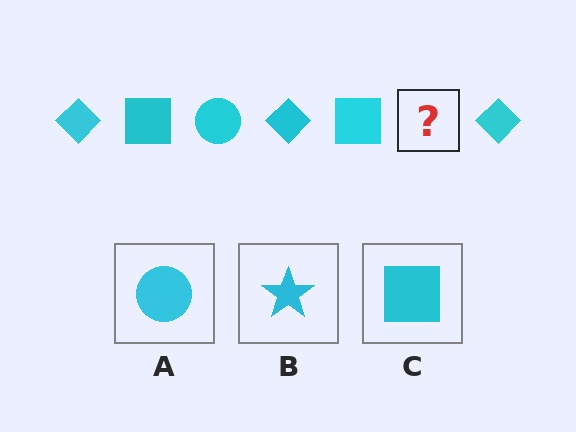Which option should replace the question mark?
Option A.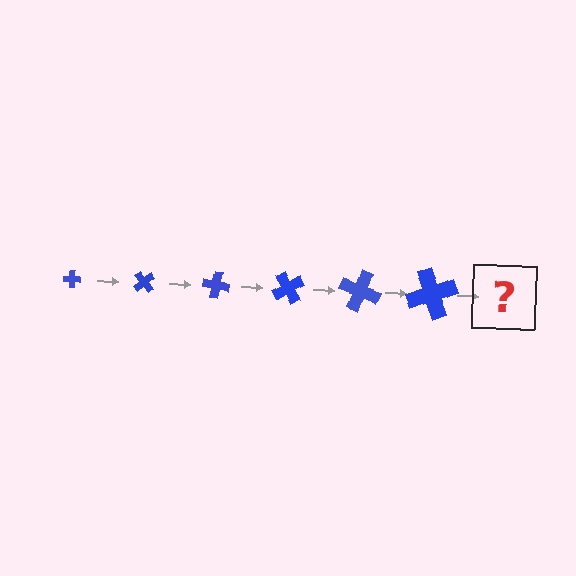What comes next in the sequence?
The next element should be a cross, larger than the previous one and rotated 300 degrees from the start.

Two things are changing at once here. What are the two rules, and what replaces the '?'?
The two rules are that the cross grows larger each step and it rotates 50 degrees each step. The '?' should be a cross, larger than the previous one and rotated 300 degrees from the start.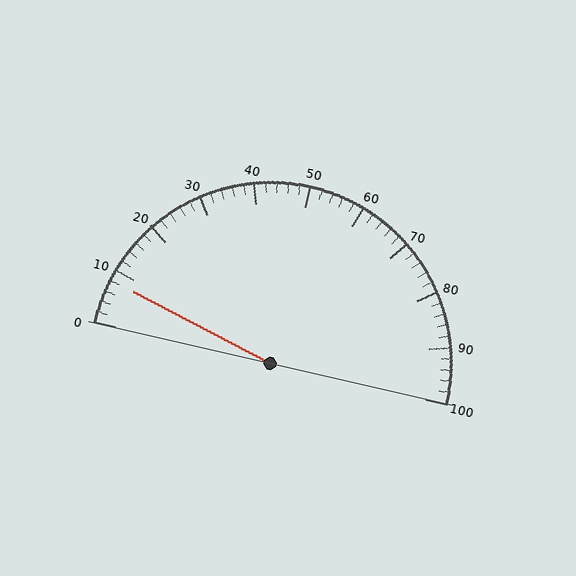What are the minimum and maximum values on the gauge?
The gauge ranges from 0 to 100.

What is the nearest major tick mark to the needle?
The nearest major tick mark is 10.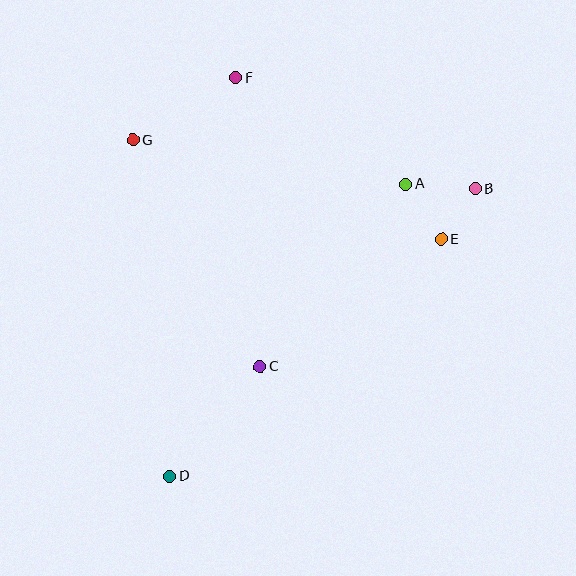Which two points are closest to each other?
Points B and E are closest to each other.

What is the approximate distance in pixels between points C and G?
The distance between C and G is approximately 260 pixels.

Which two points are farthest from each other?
Points B and D are farthest from each other.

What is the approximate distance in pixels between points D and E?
The distance between D and E is approximately 361 pixels.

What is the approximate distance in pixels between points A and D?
The distance between A and D is approximately 375 pixels.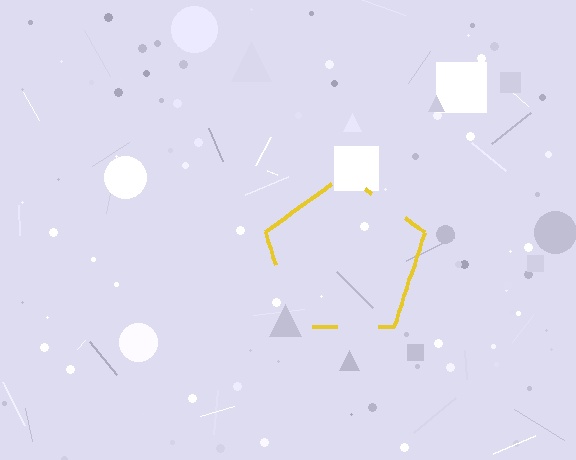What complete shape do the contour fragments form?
The contour fragments form a pentagon.